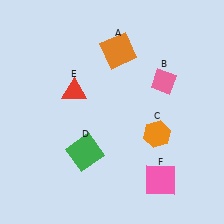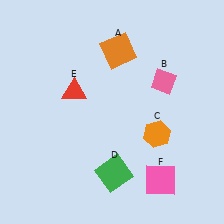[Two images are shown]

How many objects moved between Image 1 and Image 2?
1 object moved between the two images.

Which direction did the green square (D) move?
The green square (D) moved right.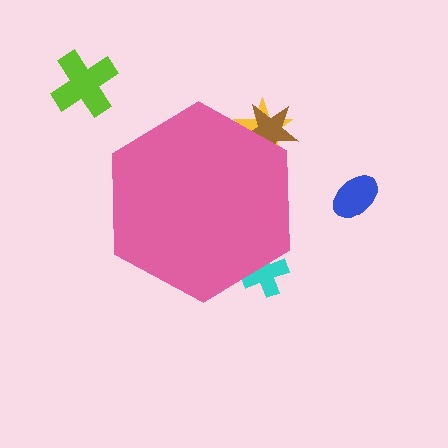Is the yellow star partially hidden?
Yes, the yellow star is partially hidden behind the pink hexagon.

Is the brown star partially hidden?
Yes, the brown star is partially hidden behind the pink hexagon.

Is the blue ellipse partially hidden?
No, the blue ellipse is fully visible.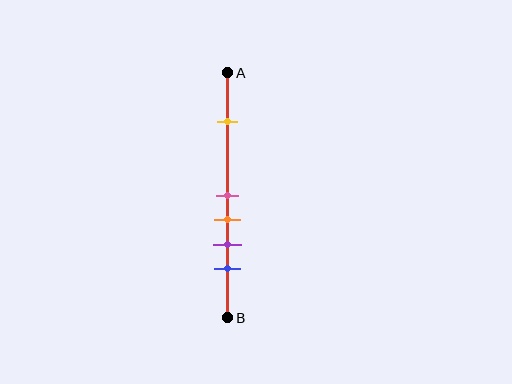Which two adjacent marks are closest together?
The pink and orange marks are the closest adjacent pair.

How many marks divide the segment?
There are 5 marks dividing the segment.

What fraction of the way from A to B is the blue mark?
The blue mark is approximately 80% (0.8) of the way from A to B.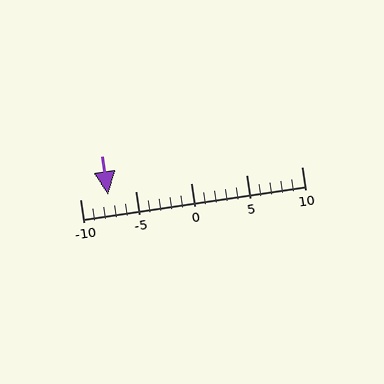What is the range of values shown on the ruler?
The ruler shows values from -10 to 10.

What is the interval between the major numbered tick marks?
The major tick marks are spaced 5 units apart.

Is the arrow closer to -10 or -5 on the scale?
The arrow is closer to -5.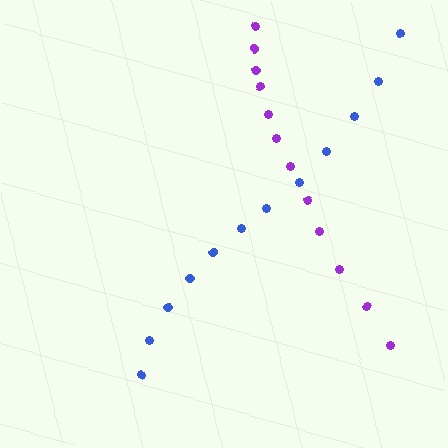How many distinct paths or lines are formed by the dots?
There are 2 distinct paths.